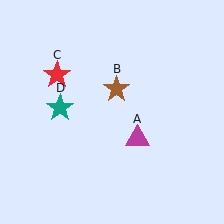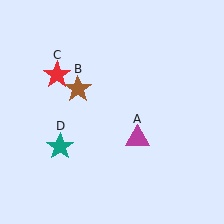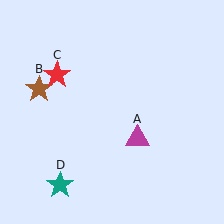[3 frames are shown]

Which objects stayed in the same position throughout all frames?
Magenta triangle (object A) and red star (object C) remained stationary.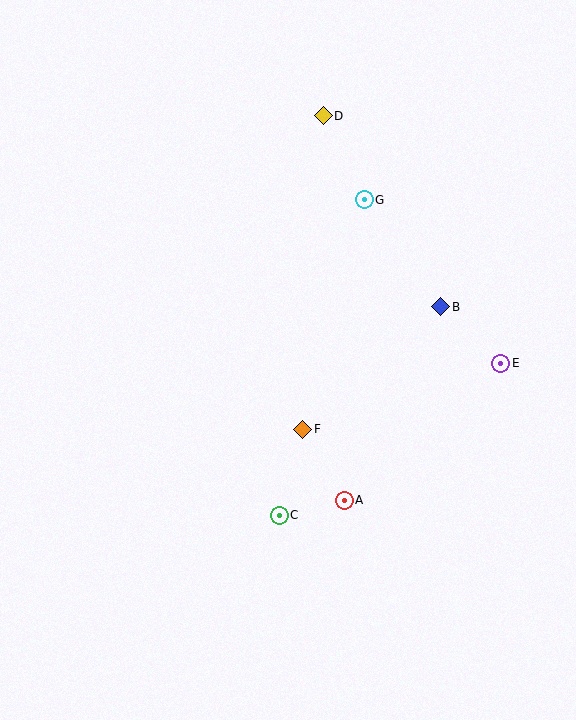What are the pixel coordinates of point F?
Point F is at (303, 429).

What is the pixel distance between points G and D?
The distance between G and D is 93 pixels.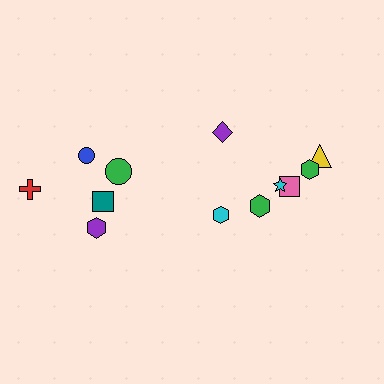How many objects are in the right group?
There are 7 objects.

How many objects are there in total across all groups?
There are 12 objects.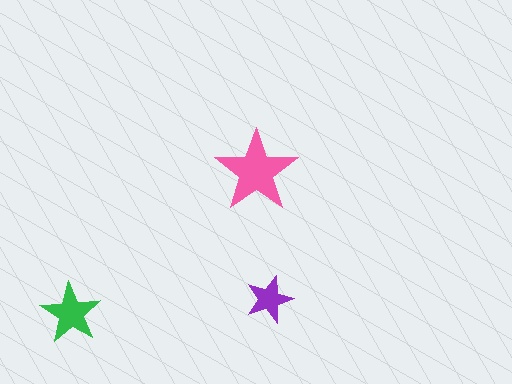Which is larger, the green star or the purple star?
The green one.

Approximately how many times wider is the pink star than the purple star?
About 1.5 times wider.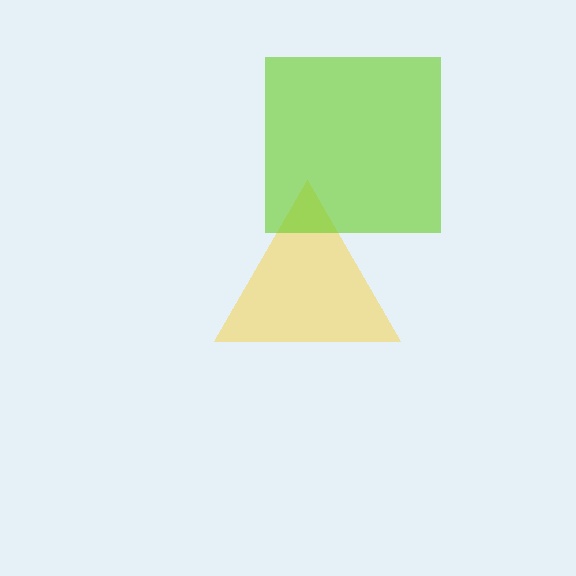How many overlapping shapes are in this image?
There are 2 overlapping shapes in the image.